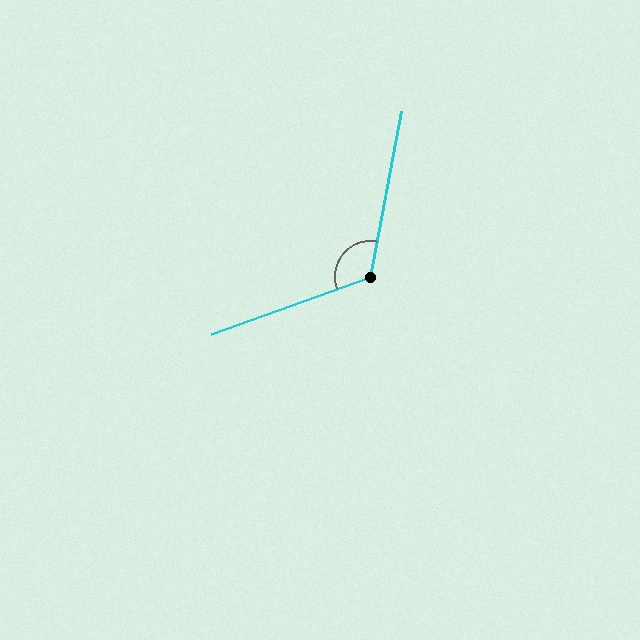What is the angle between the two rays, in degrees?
Approximately 121 degrees.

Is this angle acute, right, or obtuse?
It is obtuse.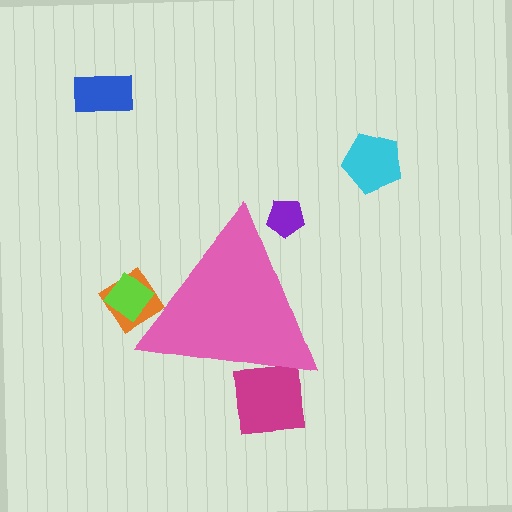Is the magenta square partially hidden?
Yes, the magenta square is partially hidden behind the pink triangle.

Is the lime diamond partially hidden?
Yes, the lime diamond is partially hidden behind the pink triangle.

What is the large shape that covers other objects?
A pink triangle.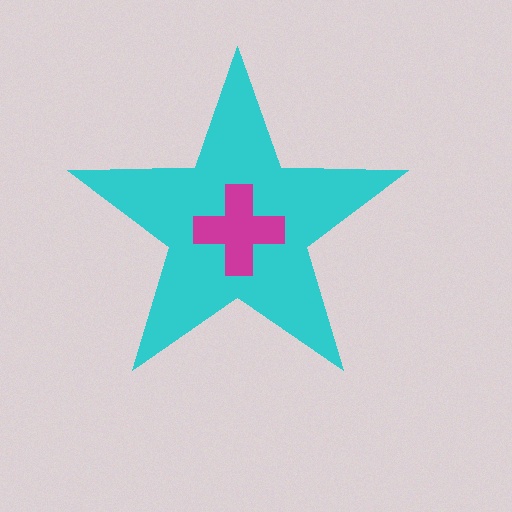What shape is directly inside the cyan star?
The magenta cross.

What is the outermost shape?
The cyan star.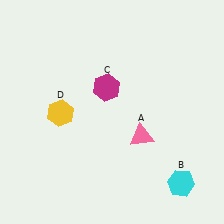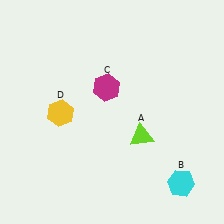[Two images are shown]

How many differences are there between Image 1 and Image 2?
There is 1 difference between the two images.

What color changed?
The triangle (A) changed from pink in Image 1 to lime in Image 2.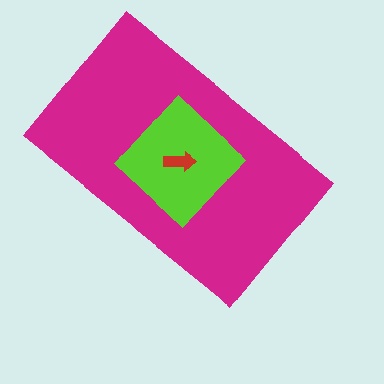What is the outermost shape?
The magenta rectangle.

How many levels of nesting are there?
3.